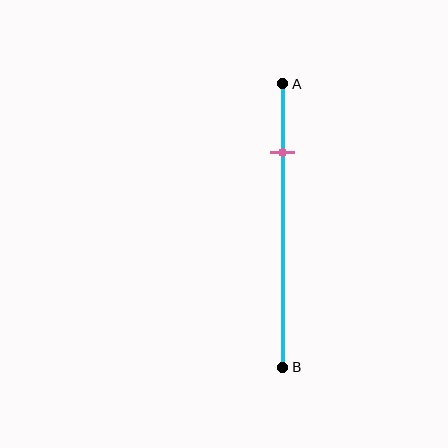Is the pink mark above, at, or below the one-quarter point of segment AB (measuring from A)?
The pink mark is approximately at the one-quarter point of segment AB.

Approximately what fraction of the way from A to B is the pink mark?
The pink mark is approximately 25% of the way from A to B.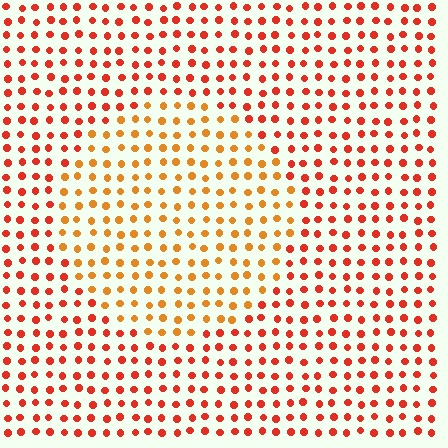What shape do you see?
I see a circle.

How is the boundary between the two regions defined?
The boundary is defined purely by a slight shift in hue (about 28 degrees). Spacing, size, and orientation are identical on both sides.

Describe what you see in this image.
The image is filled with small red elements in a uniform arrangement. A circle-shaped region is visible where the elements are tinted to a slightly different hue, forming a subtle color boundary.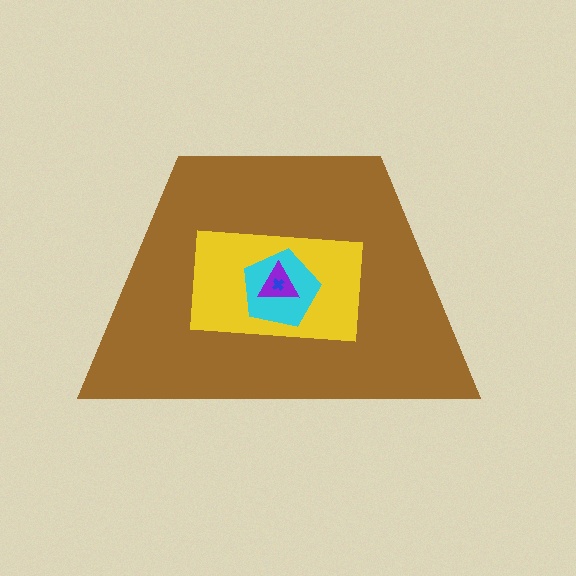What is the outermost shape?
The brown trapezoid.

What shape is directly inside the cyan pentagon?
The purple triangle.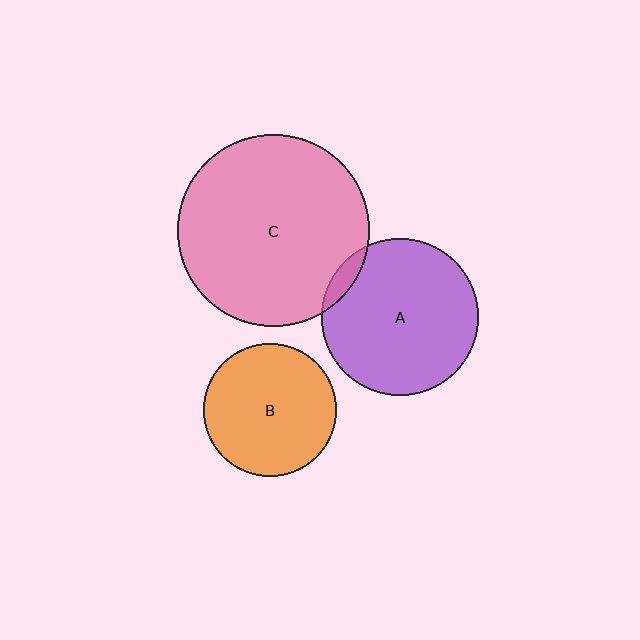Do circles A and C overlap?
Yes.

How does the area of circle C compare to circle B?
Approximately 2.1 times.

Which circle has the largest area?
Circle C (pink).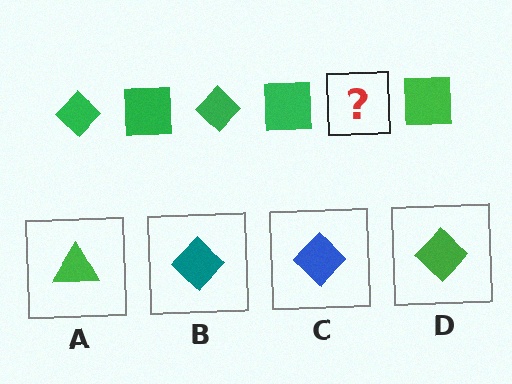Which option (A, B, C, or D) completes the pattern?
D.